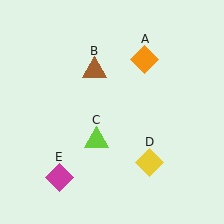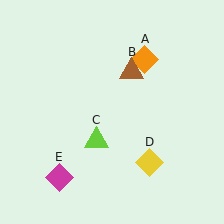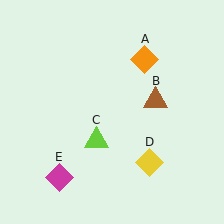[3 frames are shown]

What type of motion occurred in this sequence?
The brown triangle (object B) rotated clockwise around the center of the scene.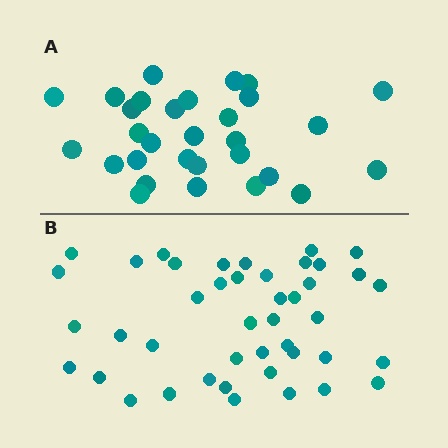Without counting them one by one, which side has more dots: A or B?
Region B (the bottom region) has more dots.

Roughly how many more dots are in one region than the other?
Region B has approximately 15 more dots than region A.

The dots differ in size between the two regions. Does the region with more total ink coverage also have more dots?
No. Region A has more total ink coverage because its dots are larger, but region B actually contains more individual dots. Total area can be misleading — the number of items is what matters here.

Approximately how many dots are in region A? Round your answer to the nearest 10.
About 30 dots.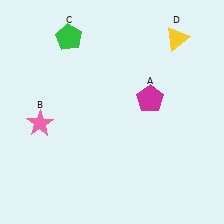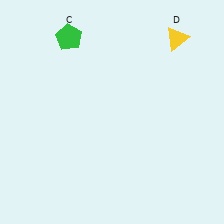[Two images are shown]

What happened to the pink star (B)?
The pink star (B) was removed in Image 2. It was in the bottom-left area of Image 1.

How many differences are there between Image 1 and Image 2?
There are 2 differences between the two images.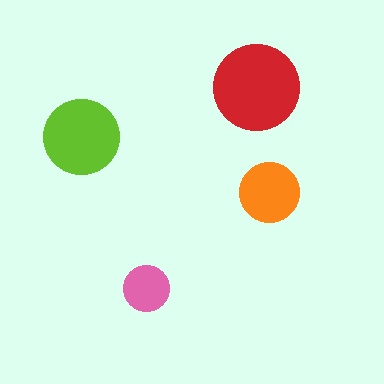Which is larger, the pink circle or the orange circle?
The orange one.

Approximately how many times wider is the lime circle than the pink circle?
About 1.5 times wider.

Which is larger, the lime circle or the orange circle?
The lime one.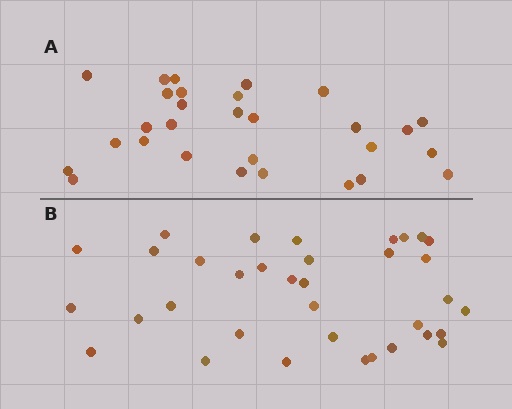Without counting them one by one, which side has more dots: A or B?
Region B (the bottom region) has more dots.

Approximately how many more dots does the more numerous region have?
Region B has about 6 more dots than region A.